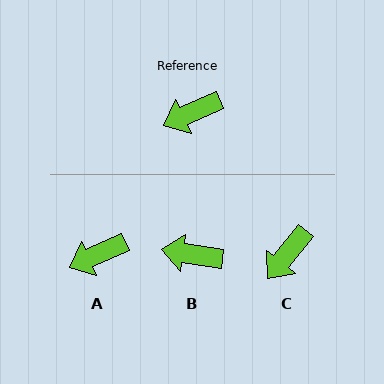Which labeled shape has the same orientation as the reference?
A.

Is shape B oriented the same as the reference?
No, it is off by about 33 degrees.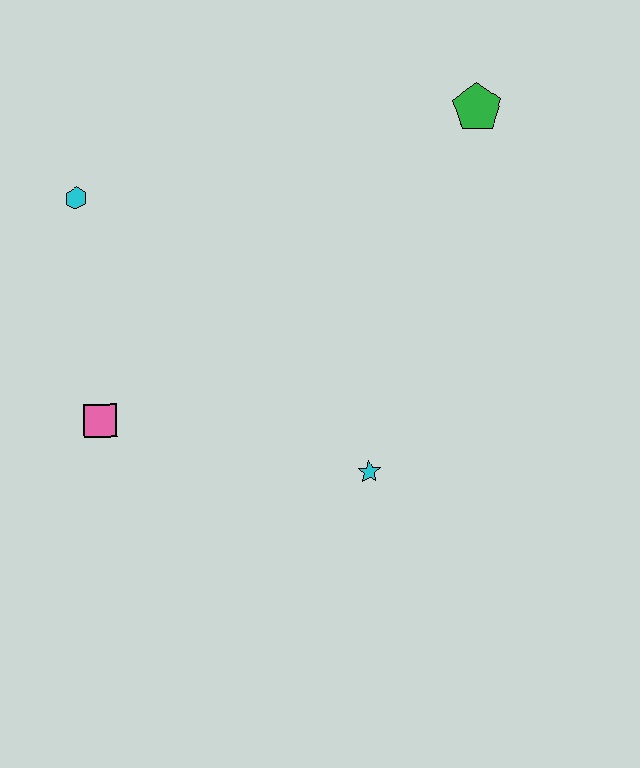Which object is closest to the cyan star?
The pink square is closest to the cyan star.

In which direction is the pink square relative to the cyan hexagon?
The pink square is below the cyan hexagon.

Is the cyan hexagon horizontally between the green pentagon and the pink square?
No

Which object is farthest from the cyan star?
The cyan hexagon is farthest from the cyan star.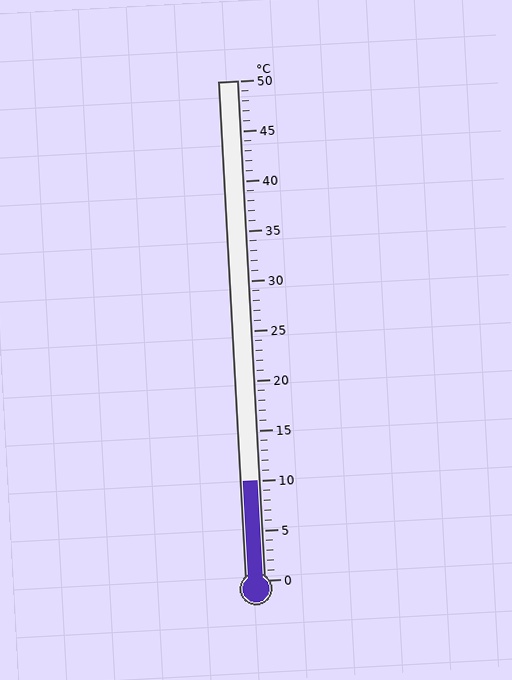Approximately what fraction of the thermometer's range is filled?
The thermometer is filled to approximately 20% of its range.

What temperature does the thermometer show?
The thermometer shows approximately 10°C.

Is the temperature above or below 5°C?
The temperature is above 5°C.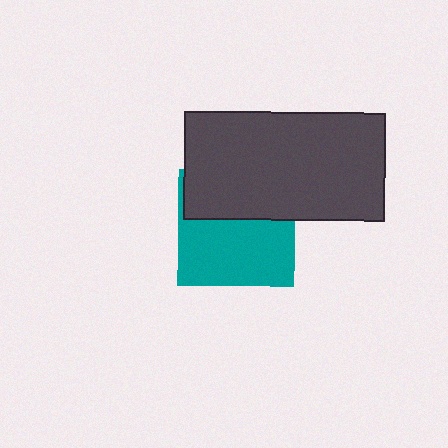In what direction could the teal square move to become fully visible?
The teal square could move down. That would shift it out from behind the dark gray rectangle entirely.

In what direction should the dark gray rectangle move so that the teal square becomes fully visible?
The dark gray rectangle should move up. That is the shortest direction to clear the overlap and leave the teal square fully visible.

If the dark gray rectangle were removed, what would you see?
You would see the complete teal square.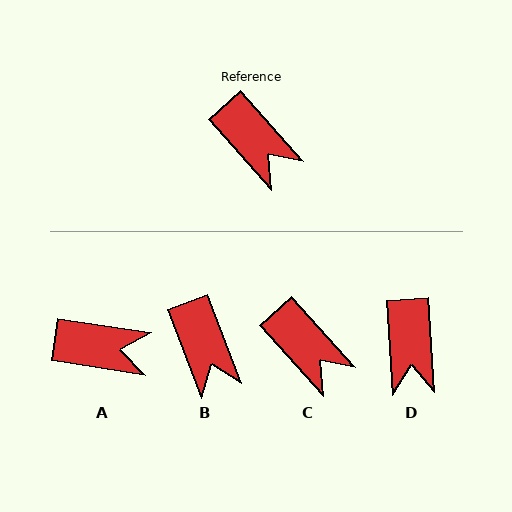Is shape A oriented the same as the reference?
No, it is off by about 39 degrees.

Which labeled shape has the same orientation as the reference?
C.